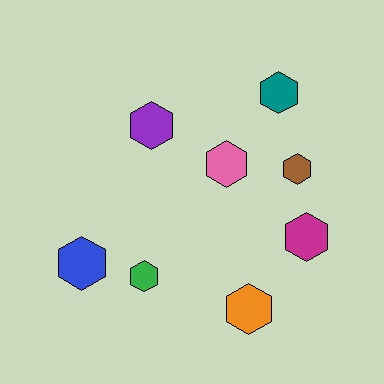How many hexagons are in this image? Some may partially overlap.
There are 8 hexagons.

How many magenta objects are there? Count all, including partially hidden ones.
There is 1 magenta object.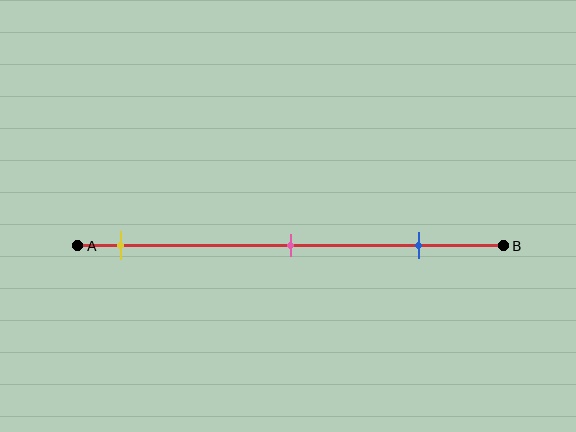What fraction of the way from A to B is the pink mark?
The pink mark is approximately 50% (0.5) of the way from A to B.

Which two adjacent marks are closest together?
The pink and blue marks are the closest adjacent pair.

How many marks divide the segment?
There are 3 marks dividing the segment.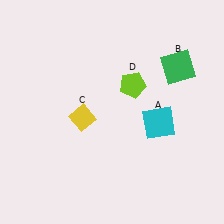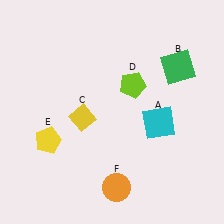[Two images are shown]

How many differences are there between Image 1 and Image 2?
There are 2 differences between the two images.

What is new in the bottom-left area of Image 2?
A yellow pentagon (E) was added in the bottom-left area of Image 2.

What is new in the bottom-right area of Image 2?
An orange circle (F) was added in the bottom-right area of Image 2.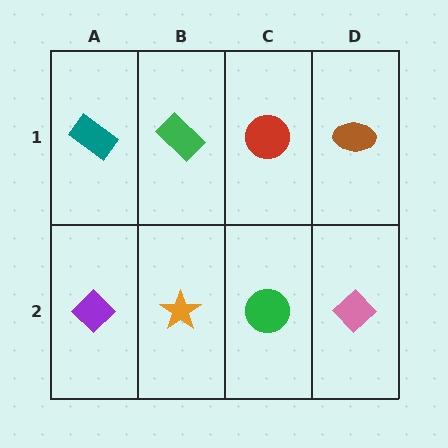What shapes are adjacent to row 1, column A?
A purple diamond (row 2, column A), a green rectangle (row 1, column B).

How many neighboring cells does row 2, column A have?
2.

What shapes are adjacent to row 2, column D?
A brown ellipse (row 1, column D), a green circle (row 2, column C).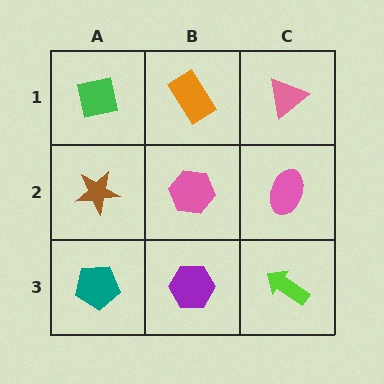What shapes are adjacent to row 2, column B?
An orange rectangle (row 1, column B), a purple hexagon (row 3, column B), a brown star (row 2, column A), a pink ellipse (row 2, column C).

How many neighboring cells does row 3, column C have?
2.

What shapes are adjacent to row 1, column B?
A pink hexagon (row 2, column B), a green square (row 1, column A), a pink triangle (row 1, column C).